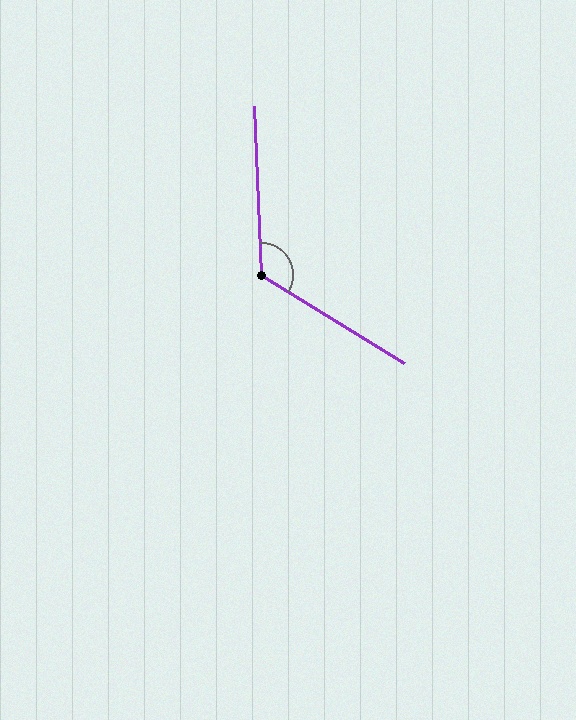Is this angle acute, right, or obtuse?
It is obtuse.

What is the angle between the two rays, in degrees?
Approximately 124 degrees.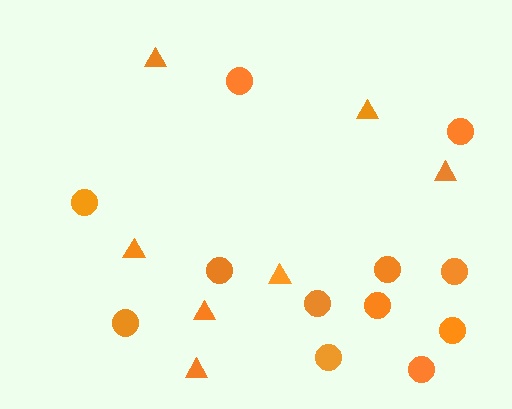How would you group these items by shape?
There are 2 groups: one group of circles (12) and one group of triangles (7).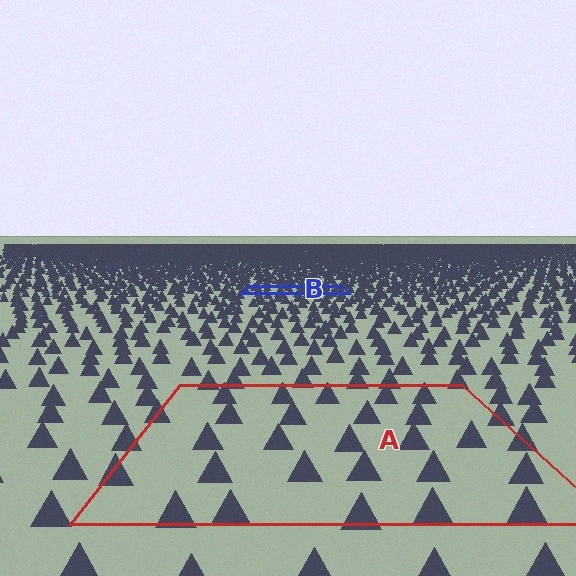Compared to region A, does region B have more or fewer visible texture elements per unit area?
Region B has more texture elements per unit area — they are packed more densely because it is farther away.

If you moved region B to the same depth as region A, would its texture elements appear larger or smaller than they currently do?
They would appear larger. At a closer depth, the same texture elements are projected at a bigger on-screen size.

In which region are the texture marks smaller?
The texture marks are smaller in region B, because it is farther away.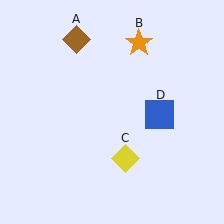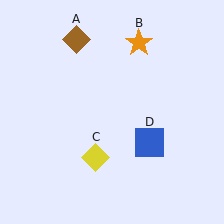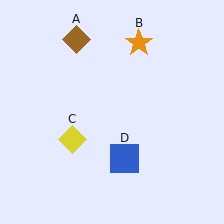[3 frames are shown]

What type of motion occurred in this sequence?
The yellow diamond (object C), blue square (object D) rotated clockwise around the center of the scene.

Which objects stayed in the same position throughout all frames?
Brown diamond (object A) and orange star (object B) remained stationary.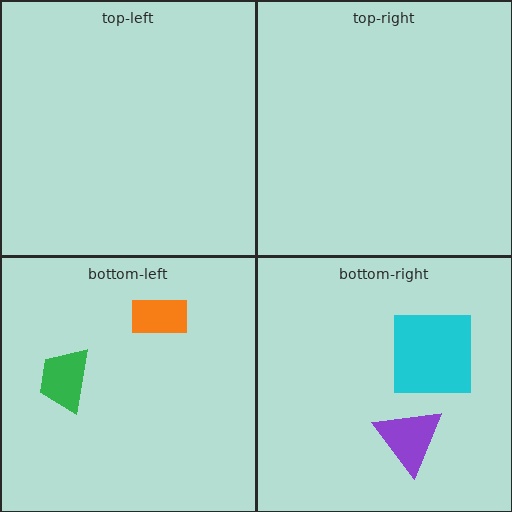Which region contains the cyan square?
The bottom-right region.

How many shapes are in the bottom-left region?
2.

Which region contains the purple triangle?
The bottom-right region.